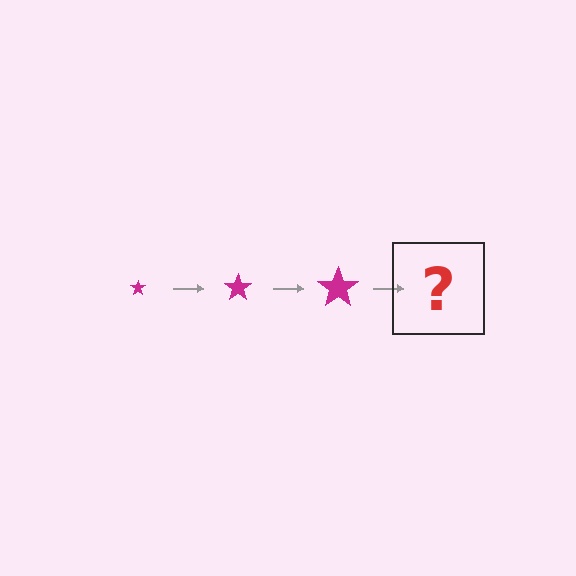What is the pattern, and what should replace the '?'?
The pattern is that the star gets progressively larger each step. The '?' should be a magenta star, larger than the previous one.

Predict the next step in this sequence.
The next step is a magenta star, larger than the previous one.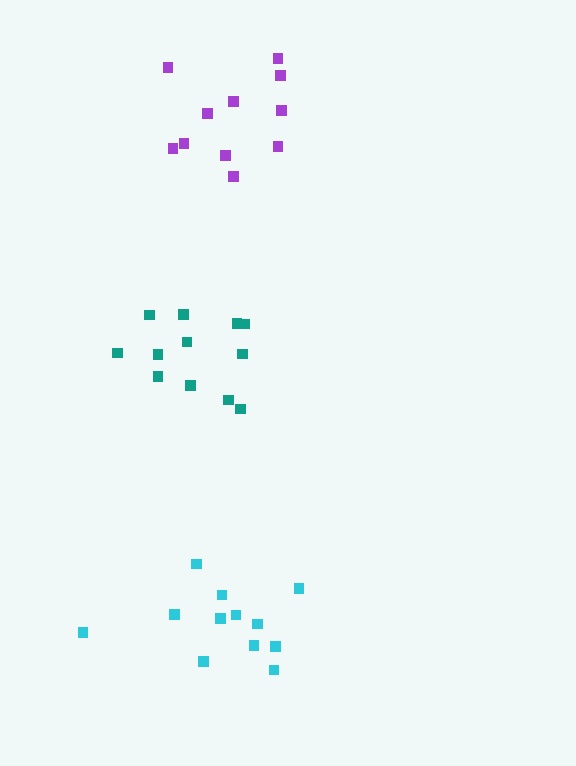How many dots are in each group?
Group 1: 12 dots, Group 2: 12 dots, Group 3: 11 dots (35 total).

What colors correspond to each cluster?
The clusters are colored: cyan, teal, purple.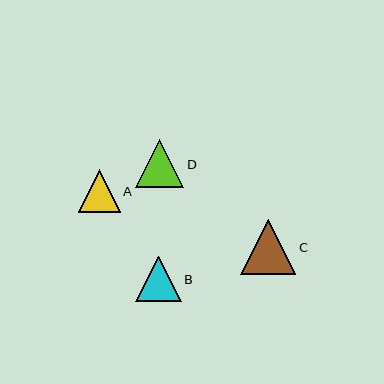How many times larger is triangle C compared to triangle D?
Triangle C is approximately 1.1 times the size of triangle D.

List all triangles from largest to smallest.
From largest to smallest: C, D, B, A.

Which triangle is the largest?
Triangle C is the largest with a size of approximately 55 pixels.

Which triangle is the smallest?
Triangle A is the smallest with a size of approximately 42 pixels.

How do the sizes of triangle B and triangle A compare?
Triangle B and triangle A are approximately the same size.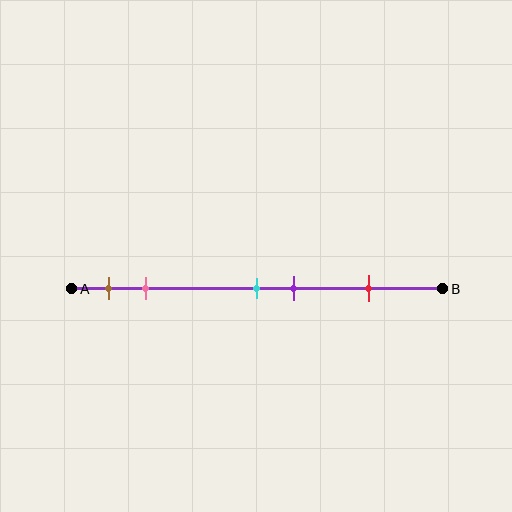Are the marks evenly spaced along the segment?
No, the marks are not evenly spaced.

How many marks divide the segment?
There are 5 marks dividing the segment.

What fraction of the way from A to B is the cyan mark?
The cyan mark is approximately 50% (0.5) of the way from A to B.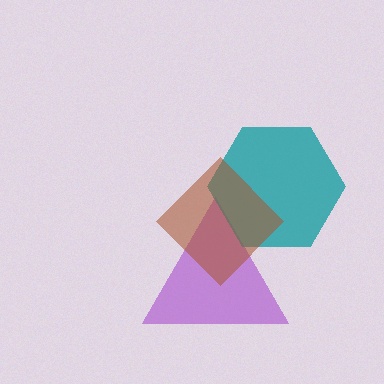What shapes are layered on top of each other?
The layered shapes are: a purple triangle, a teal hexagon, a brown diamond.